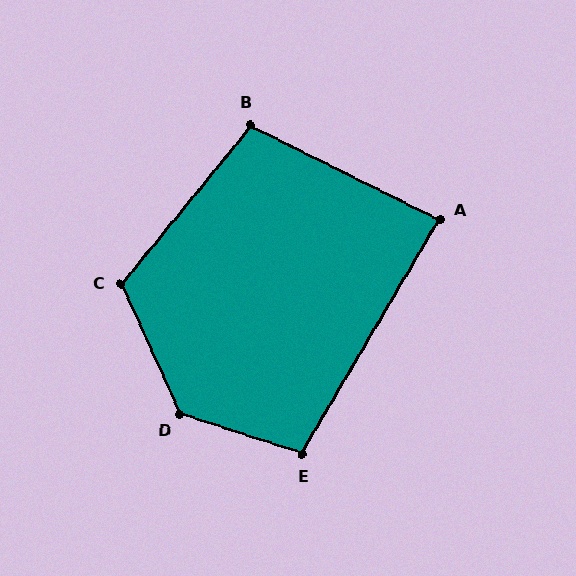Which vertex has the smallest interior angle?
A, at approximately 86 degrees.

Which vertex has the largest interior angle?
D, at approximately 132 degrees.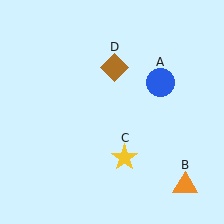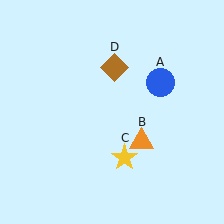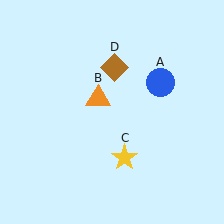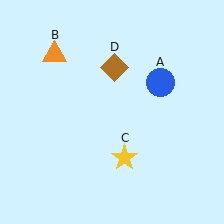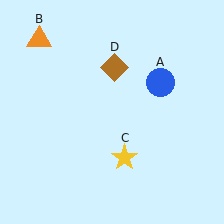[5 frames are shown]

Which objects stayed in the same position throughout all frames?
Blue circle (object A) and yellow star (object C) and brown diamond (object D) remained stationary.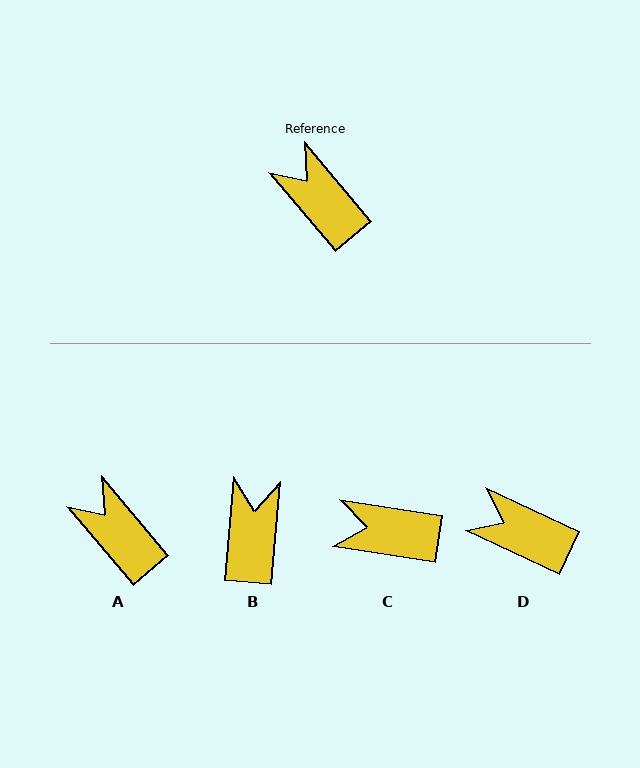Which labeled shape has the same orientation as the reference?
A.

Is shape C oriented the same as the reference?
No, it is off by about 41 degrees.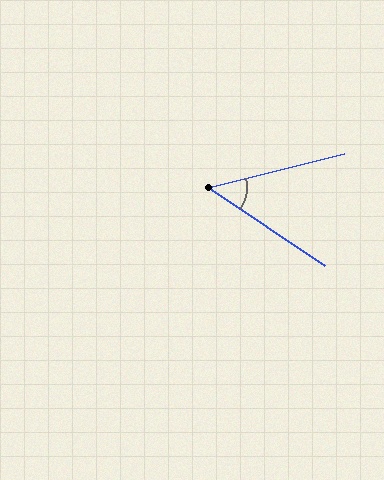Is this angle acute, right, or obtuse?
It is acute.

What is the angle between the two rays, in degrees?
Approximately 48 degrees.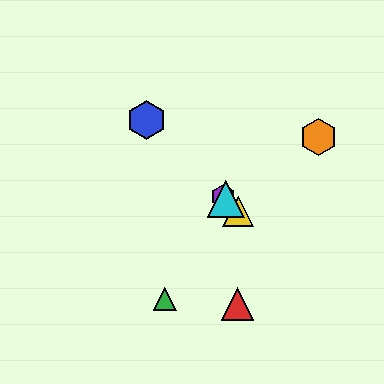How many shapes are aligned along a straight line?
4 shapes (the blue hexagon, the yellow triangle, the purple hexagon, the cyan triangle) are aligned along a straight line.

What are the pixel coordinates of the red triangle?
The red triangle is at (237, 304).